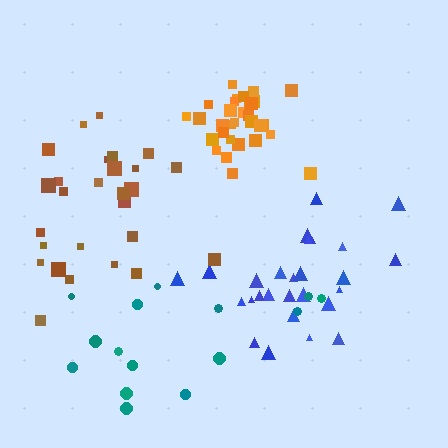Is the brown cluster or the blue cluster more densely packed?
Blue.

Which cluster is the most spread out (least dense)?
Teal.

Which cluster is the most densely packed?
Orange.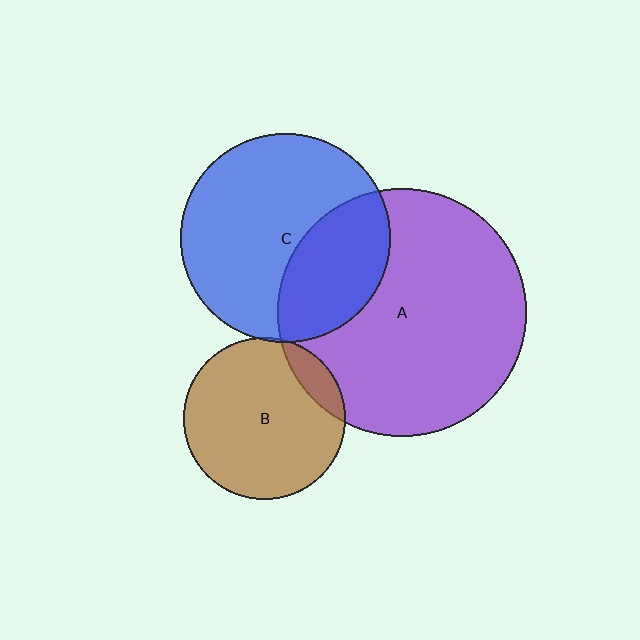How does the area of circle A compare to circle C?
Approximately 1.4 times.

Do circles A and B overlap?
Yes.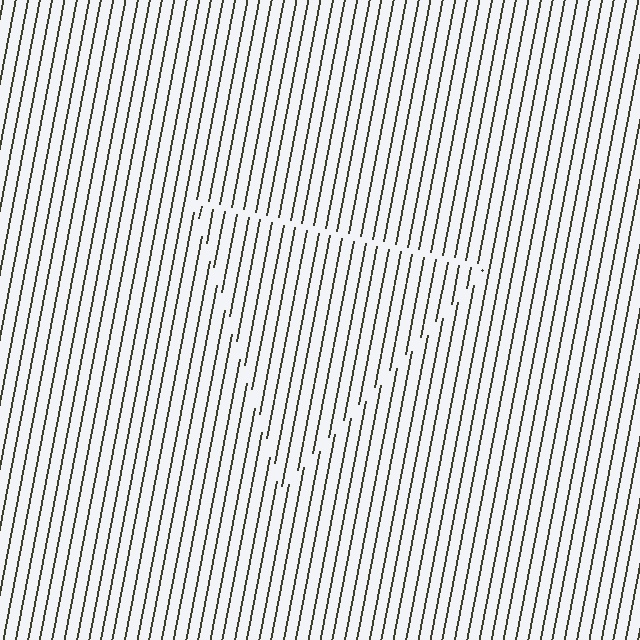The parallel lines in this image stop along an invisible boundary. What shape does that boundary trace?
An illusory triangle. The interior of the shape contains the same grating, shifted by half a period — the contour is defined by the phase discontinuity where line-ends from the inner and outer gratings abut.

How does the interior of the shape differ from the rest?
The interior of the shape contains the same grating, shifted by half a period — the contour is defined by the phase discontinuity where line-ends from the inner and outer gratings abut.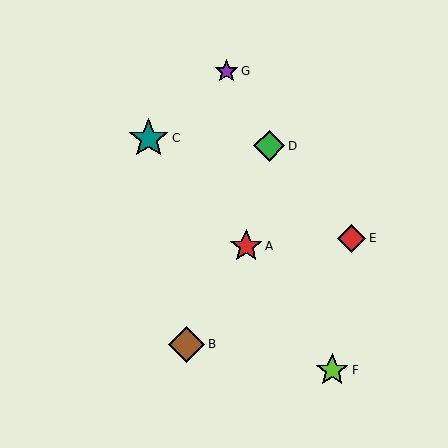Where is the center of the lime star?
The center of the lime star is at (332, 370).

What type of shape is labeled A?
Shape A is a red star.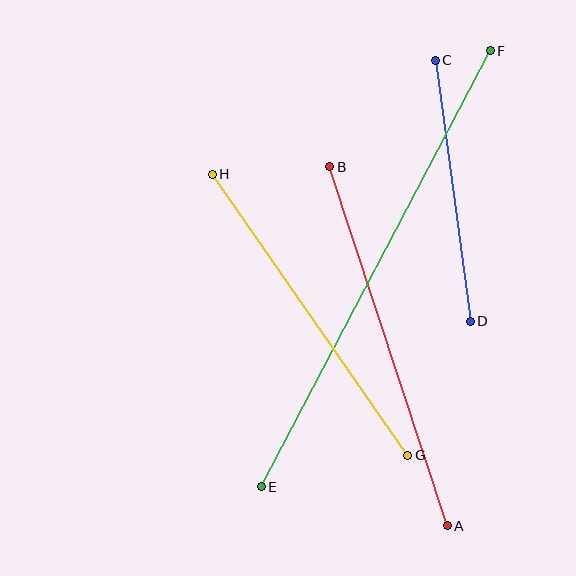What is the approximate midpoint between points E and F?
The midpoint is at approximately (376, 269) pixels.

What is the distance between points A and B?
The distance is approximately 378 pixels.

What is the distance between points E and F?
The distance is approximately 493 pixels.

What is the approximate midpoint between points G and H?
The midpoint is at approximately (310, 315) pixels.